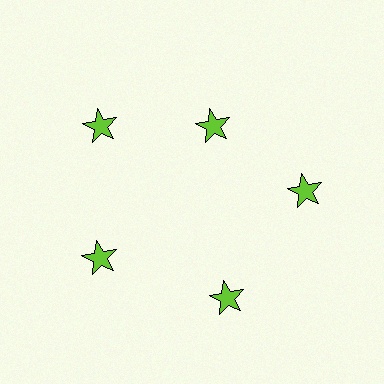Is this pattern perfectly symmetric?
No. The 5 lime stars are arranged in a ring, but one element near the 1 o'clock position is pulled inward toward the center, breaking the 5-fold rotational symmetry.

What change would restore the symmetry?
The symmetry would be restored by moving it outward, back onto the ring so that all 5 stars sit at equal angles and equal distance from the center.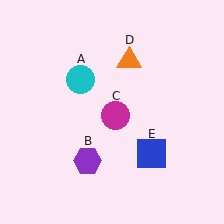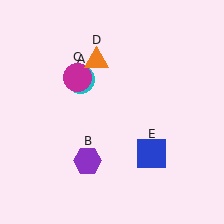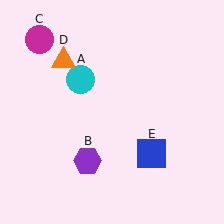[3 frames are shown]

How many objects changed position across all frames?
2 objects changed position: magenta circle (object C), orange triangle (object D).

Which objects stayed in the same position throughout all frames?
Cyan circle (object A) and purple hexagon (object B) and blue square (object E) remained stationary.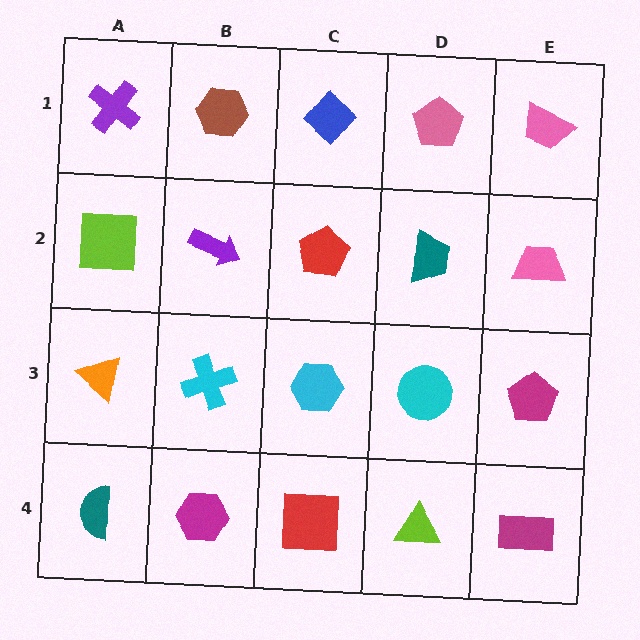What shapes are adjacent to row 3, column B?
A purple arrow (row 2, column B), a magenta hexagon (row 4, column B), an orange triangle (row 3, column A), a cyan hexagon (row 3, column C).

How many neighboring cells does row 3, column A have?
3.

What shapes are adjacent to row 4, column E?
A magenta pentagon (row 3, column E), a lime triangle (row 4, column D).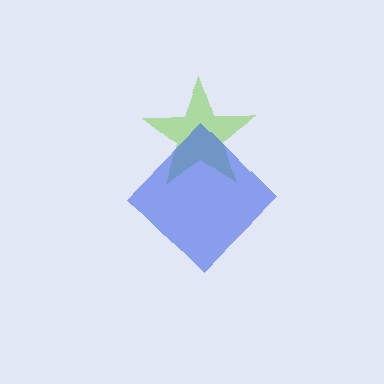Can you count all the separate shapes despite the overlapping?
Yes, there are 2 separate shapes.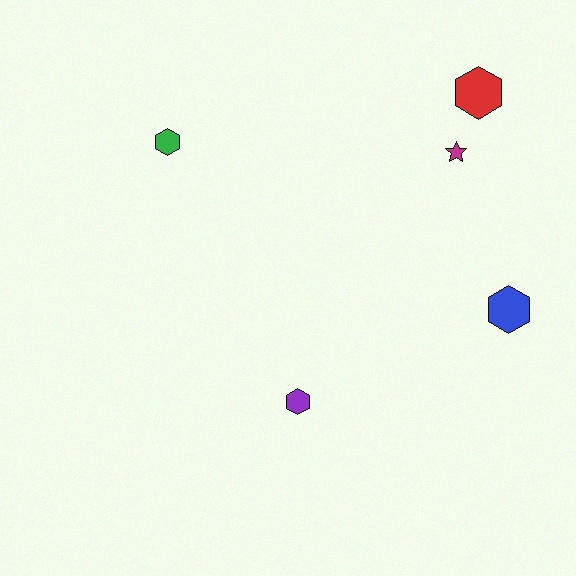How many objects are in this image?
There are 5 objects.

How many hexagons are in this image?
There are 4 hexagons.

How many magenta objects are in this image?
There is 1 magenta object.